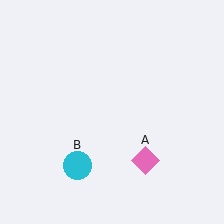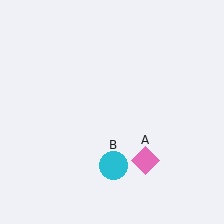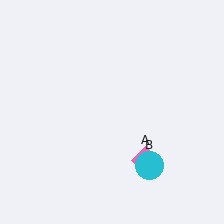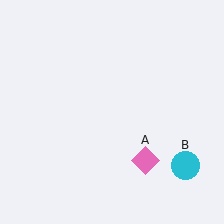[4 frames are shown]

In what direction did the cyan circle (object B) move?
The cyan circle (object B) moved right.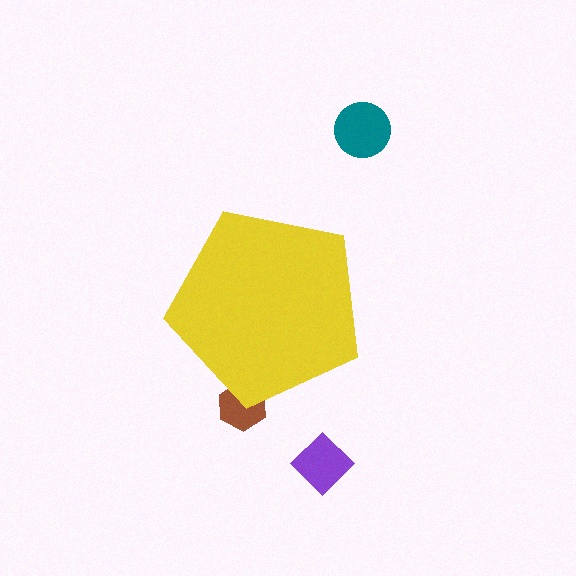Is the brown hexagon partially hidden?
Yes, the brown hexagon is partially hidden behind the yellow pentagon.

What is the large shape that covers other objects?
A yellow pentagon.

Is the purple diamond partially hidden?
No, the purple diamond is fully visible.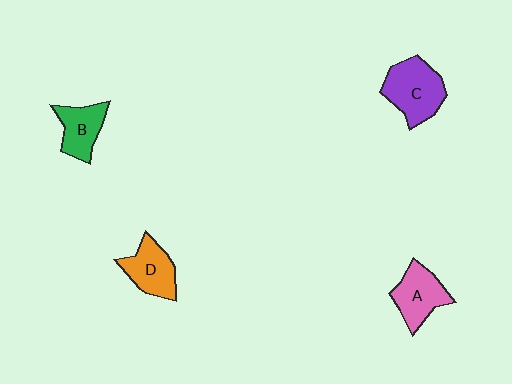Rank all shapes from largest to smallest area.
From largest to smallest: C (purple), A (pink), D (orange), B (green).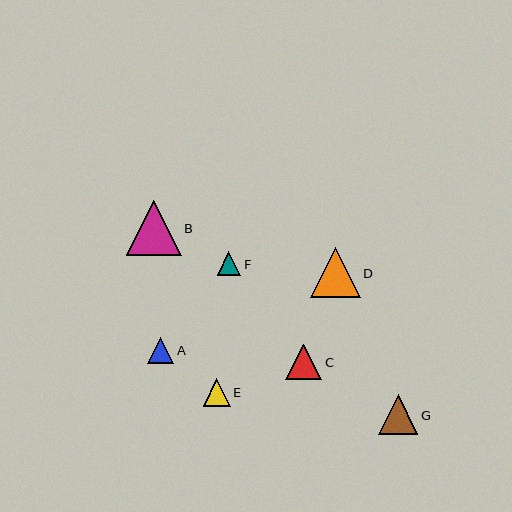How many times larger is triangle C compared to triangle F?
Triangle C is approximately 1.5 times the size of triangle F.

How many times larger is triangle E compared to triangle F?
Triangle E is approximately 1.2 times the size of triangle F.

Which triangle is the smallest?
Triangle F is the smallest with a size of approximately 23 pixels.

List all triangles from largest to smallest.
From largest to smallest: B, D, G, C, E, A, F.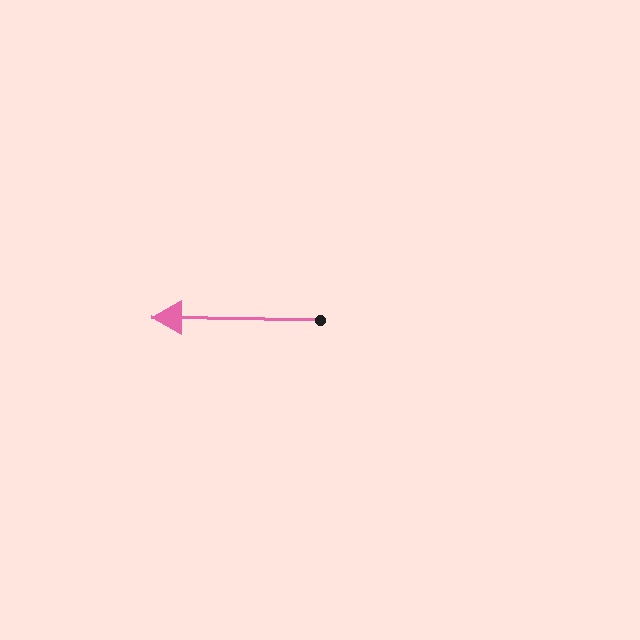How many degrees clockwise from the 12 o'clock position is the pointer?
Approximately 271 degrees.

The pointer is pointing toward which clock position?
Roughly 9 o'clock.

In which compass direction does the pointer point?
West.